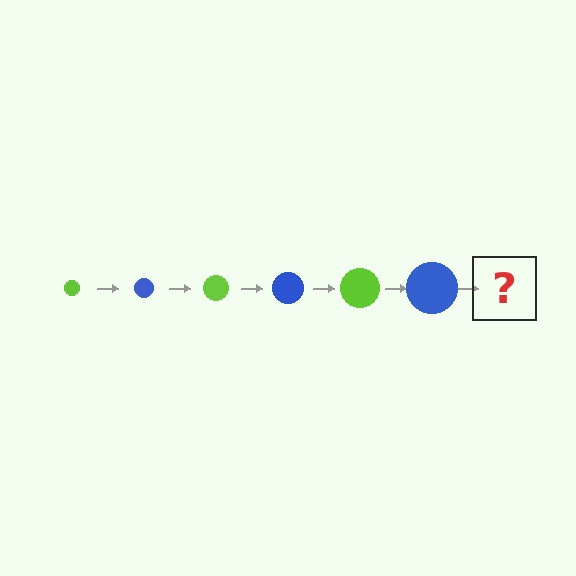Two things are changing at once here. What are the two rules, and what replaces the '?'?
The two rules are that the circle grows larger each step and the color cycles through lime and blue. The '?' should be a lime circle, larger than the previous one.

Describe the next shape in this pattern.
It should be a lime circle, larger than the previous one.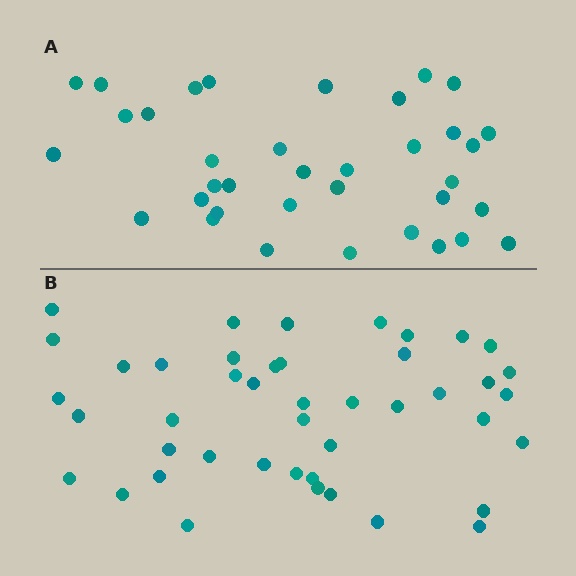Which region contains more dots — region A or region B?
Region B (the bottom region) has more dots.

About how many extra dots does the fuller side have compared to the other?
Region B has roughly 8 or so more dots than region A.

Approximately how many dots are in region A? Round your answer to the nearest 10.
About 40 dots. (The exact count is 36, which rounds to 40.)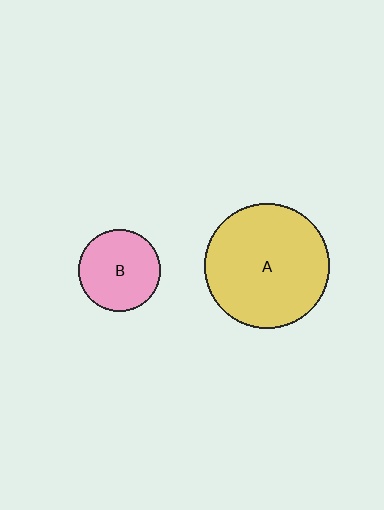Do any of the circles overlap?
No, none of the circles overlap.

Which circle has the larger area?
Circle A (yellow).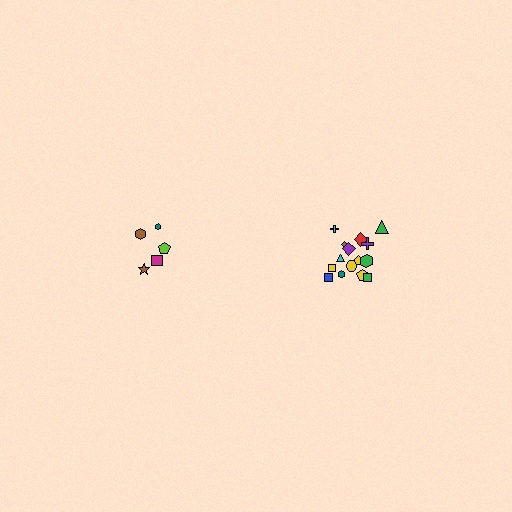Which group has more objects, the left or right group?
The right group.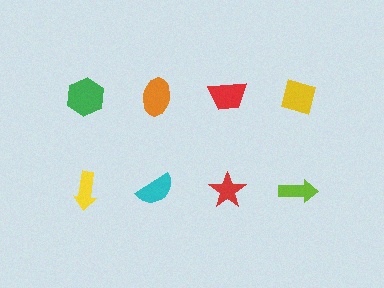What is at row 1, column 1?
A green hexagon.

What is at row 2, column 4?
A lime arrow.